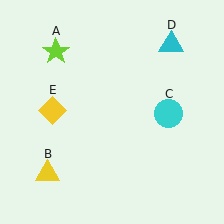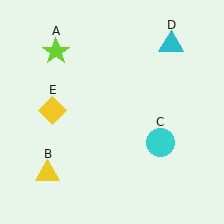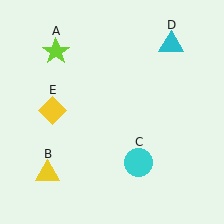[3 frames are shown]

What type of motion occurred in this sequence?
The cyan circle (object C) rotated clockwise around the center of the scene.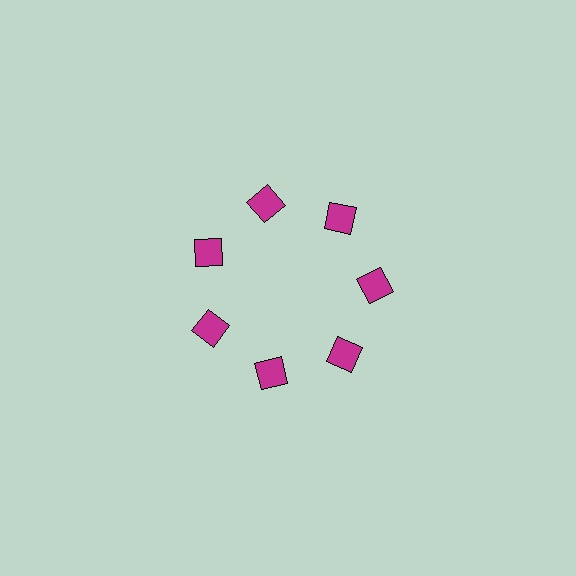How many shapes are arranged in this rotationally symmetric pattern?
There are 7 shapes, arranged in 7 groups of 1.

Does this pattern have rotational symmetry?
Yes, this pattern has 7-fold rotational symmetry. It looks the same after rotating 51 degrees around the center.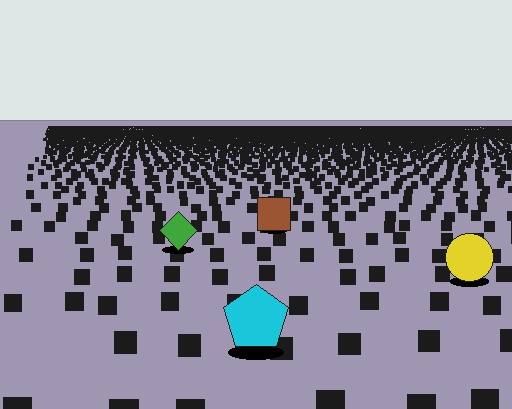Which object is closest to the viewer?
The cyan pentagon is closest. The texture marks near it are larger and more spread out.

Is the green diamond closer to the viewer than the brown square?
Yes. The green diamond is closer — you can tell from the texture gradient: the ground texture is coarser near it.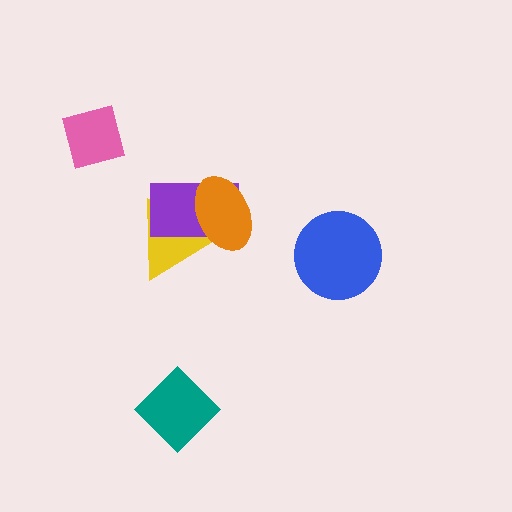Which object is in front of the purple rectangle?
The orange ellipse is in front of the purple rectangle.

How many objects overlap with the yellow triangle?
2 objects overlap with the yellow triangle.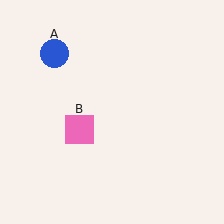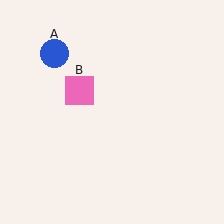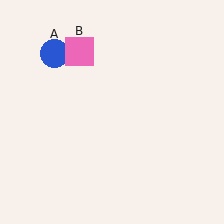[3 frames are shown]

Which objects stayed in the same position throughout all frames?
Blue circle (object A) remained stationary.